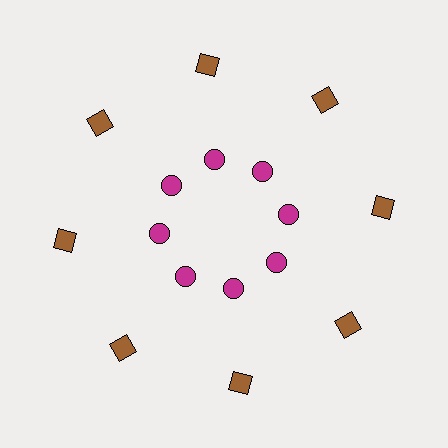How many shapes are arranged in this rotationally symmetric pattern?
There are 16 shapes, arranged in 8 groups of 2.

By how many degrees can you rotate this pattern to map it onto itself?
The pattern maps onto itself every 45 degrees of rotation.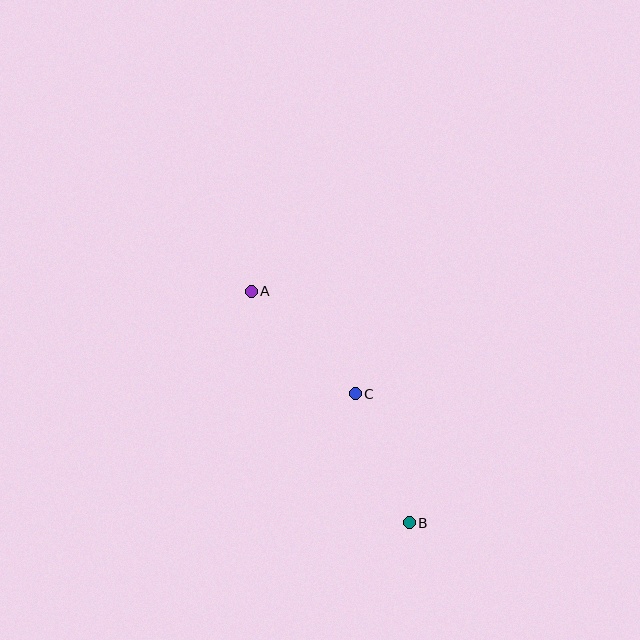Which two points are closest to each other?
Points B and C are closest to each other.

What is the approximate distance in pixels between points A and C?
The distance between A and C is approximately 146 pixels.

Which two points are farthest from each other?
Points A and B are farthest from each other.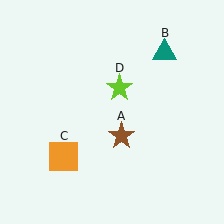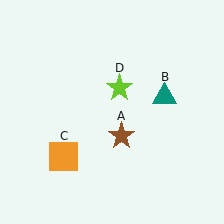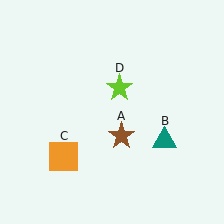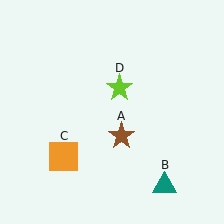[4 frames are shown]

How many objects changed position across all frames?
1 object changed position: teal triangle (object B).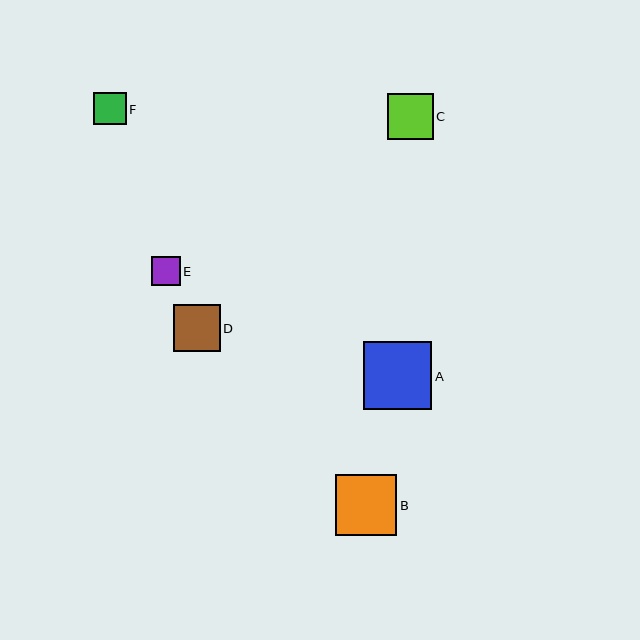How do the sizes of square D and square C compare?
Square D and square C are approximately the same size.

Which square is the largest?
Square A is the largest with a size of approximately 68 pixels.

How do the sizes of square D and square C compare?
Square D and square C are approximately the same size.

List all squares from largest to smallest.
From largest to smallest: A, B, D, C, F, E.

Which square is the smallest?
Square E is the smallest with a size of approximately 29 pixels.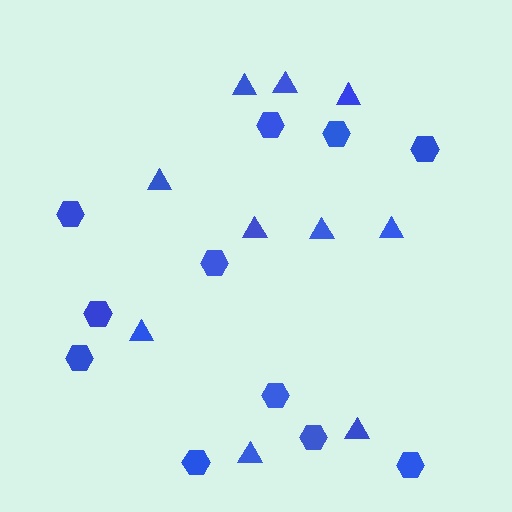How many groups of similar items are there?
There are 2 groups: one group of triangles (10) and one group of hexagons (11).